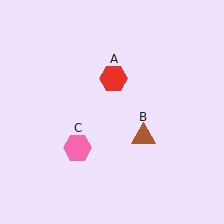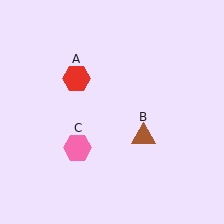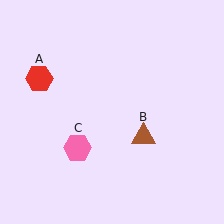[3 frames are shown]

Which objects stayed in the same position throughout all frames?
Brown triangle (object B) and pink hexagon (object C) remained stationary.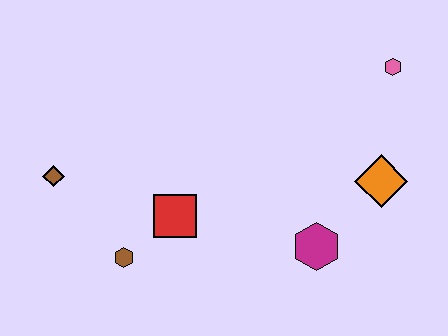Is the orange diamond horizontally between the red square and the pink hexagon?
Yes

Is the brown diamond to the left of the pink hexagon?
Yes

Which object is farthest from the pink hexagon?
The brown diamond is farthest from the pink hexagon.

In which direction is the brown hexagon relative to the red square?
The brown hexagon is to the left of the red square.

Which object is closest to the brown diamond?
The brown hexagon is closest to the brown diamond.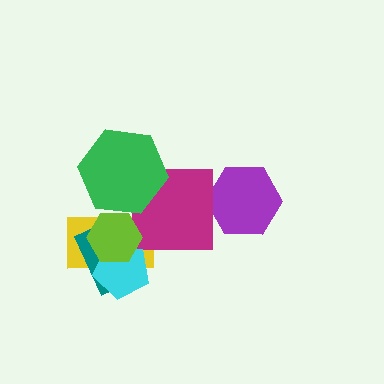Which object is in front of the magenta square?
The green hexagon is in front of the magenta square.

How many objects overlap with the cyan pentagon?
3 objects overlap with the cyan pentagon.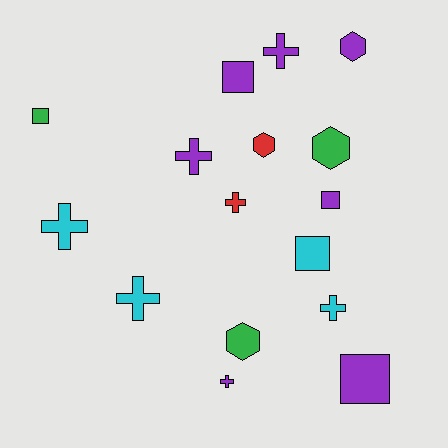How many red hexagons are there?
There is 1 red hexagon.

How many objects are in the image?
There are 16 objects.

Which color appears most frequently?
Purple, with 7 objects.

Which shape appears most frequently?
Cross, with 7 objects.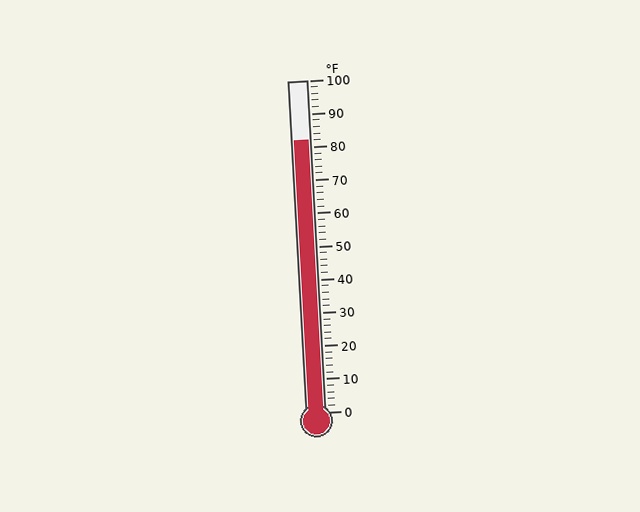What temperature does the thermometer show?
The thermometer shows approximately 82°F.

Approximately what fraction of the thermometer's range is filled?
The thermometer is filled to approximately 80% of its range.